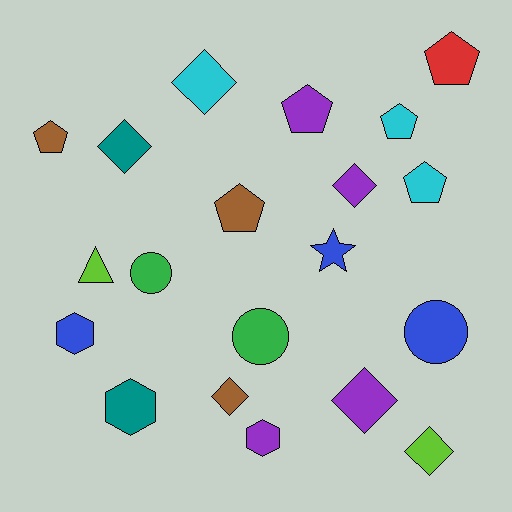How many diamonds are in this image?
There are 6 diamonds.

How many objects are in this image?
There are 20 objects.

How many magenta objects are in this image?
There are no magenta objects.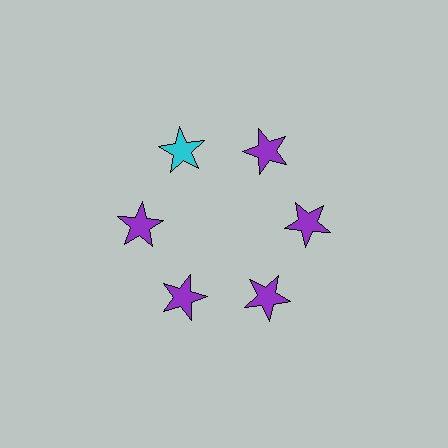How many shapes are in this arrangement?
There are 6 shapes arranged in a ring pattern.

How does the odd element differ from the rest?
It has a different color: cyan instead of purple.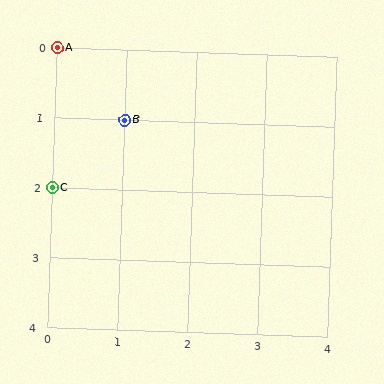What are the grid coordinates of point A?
Point A is at grid coordinates (0, 0).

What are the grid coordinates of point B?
Point B is at grid coordinates (1, 1).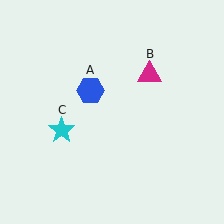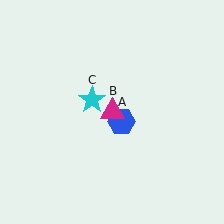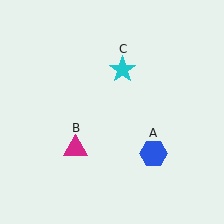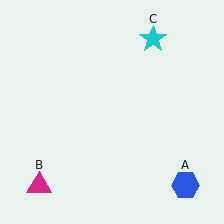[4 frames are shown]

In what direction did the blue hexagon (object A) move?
The blue hexagon (object A) moved down and to the right.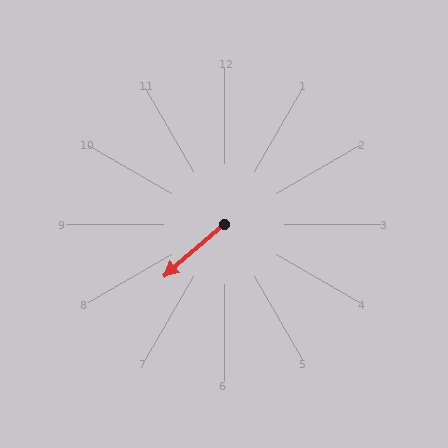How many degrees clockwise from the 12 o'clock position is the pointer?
Approximately 229 degrees.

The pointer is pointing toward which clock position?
Roughly 8 o'clock.